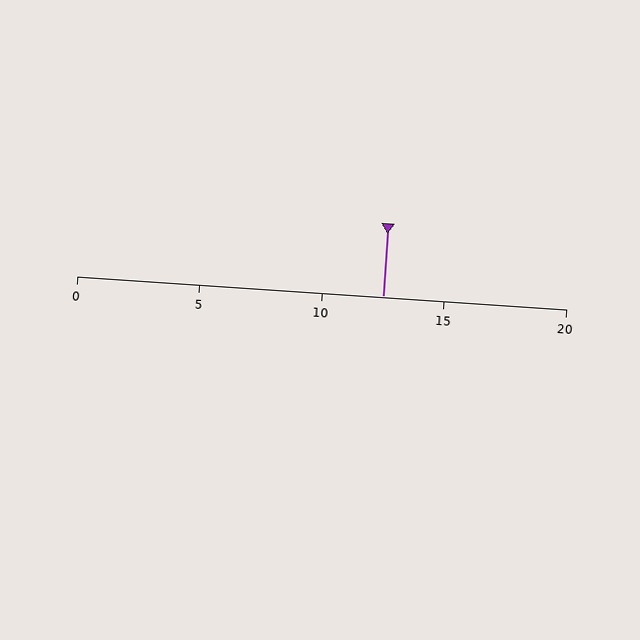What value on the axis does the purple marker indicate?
The marker indicates approximately 12.5.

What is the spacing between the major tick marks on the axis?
The major ticks are spaced 5 apart.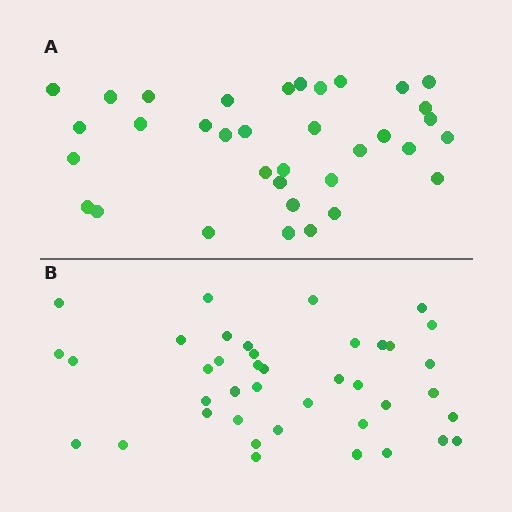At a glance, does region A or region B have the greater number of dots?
Region B (the bottom region) has more dots.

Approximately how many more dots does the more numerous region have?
Region B has about 5 more dots than region A.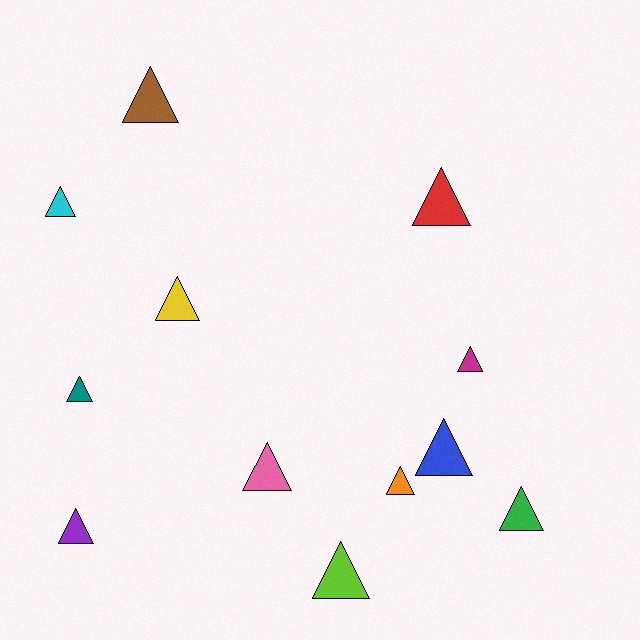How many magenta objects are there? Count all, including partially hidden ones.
There is 1 magenta object.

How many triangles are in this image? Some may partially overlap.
There are 12 triangles.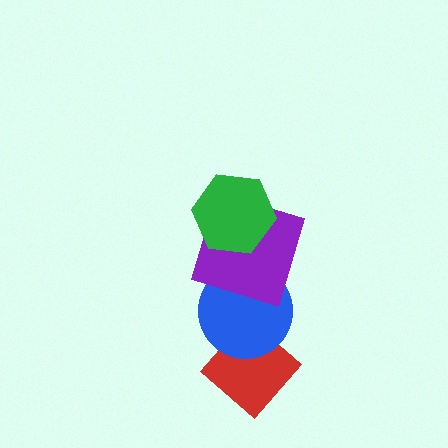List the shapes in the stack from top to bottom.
From top to bottom: the green hexagon, the purple square, the blue circle, the red diamond.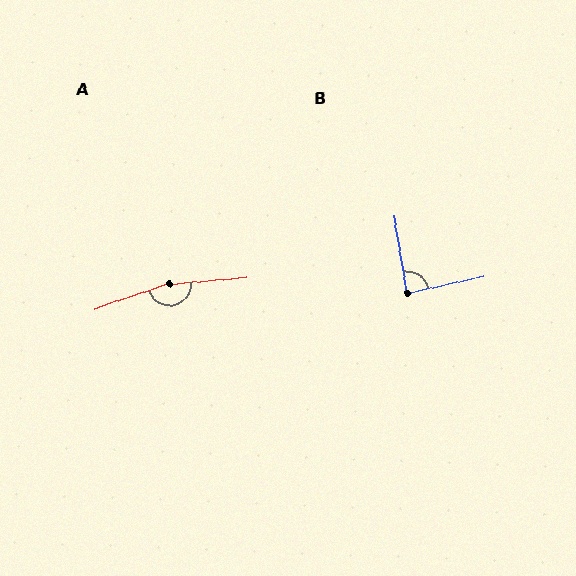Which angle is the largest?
A, at approximately 165 degrees.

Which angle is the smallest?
B, at approximately 87 degrees.